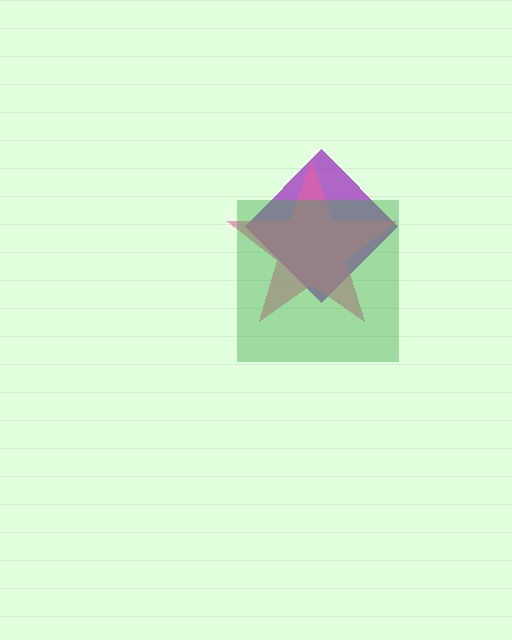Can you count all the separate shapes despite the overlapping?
Yes, there are 3 separate shapes.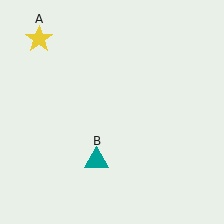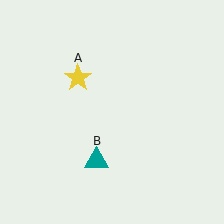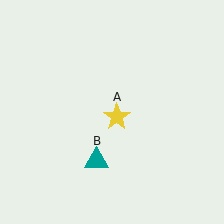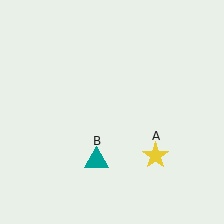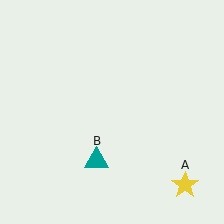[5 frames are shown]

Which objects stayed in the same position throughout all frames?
Teal triangle (object B) remained stationary.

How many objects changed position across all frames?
1 object changed position: yellow star (object A).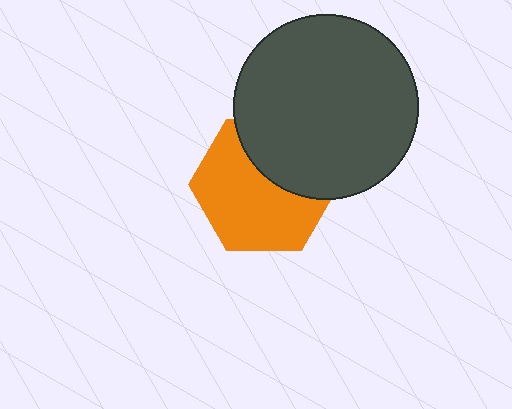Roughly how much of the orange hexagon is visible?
About half of it is visible (roughly 64%).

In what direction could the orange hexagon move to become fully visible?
The orange hexagon could move down. That would shift it out from behind the dark gray circle entirely.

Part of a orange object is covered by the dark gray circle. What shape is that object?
It is a hexagon.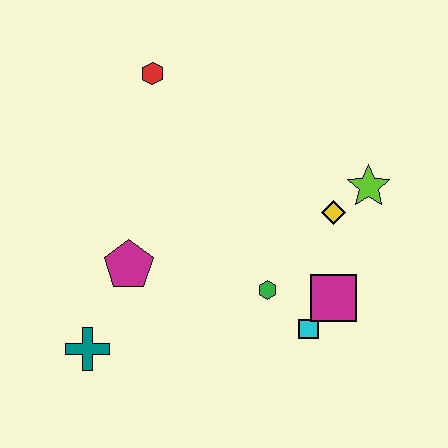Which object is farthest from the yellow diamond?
The teal cross is farthest from the yellow diamond.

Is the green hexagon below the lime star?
Yes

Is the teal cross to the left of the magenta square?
Yes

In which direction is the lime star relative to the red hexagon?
The lime star is to the right of the red hexagon.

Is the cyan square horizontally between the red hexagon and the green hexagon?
No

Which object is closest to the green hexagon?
The cyan square is closest to the green hexagon.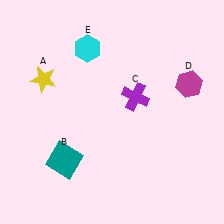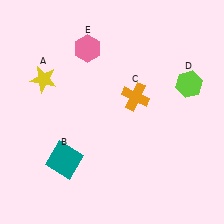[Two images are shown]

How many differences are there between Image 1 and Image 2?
There are 3 differences between the two images.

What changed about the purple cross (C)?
In Image 1, C is purple. In Image 2, it changed to orange.